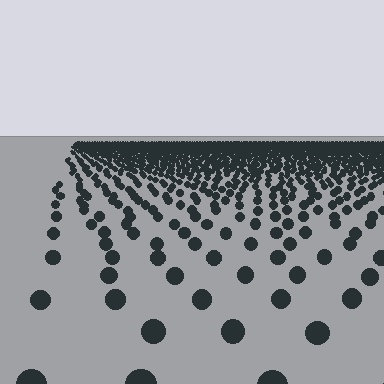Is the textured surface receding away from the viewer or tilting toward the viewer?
The surface is receding away from the viewer. Texture elements get smaller and denser toward the top.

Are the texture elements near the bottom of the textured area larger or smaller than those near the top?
Larger. Near the bottom, elements are closer to the viewer and appear at a bigger on-screen size.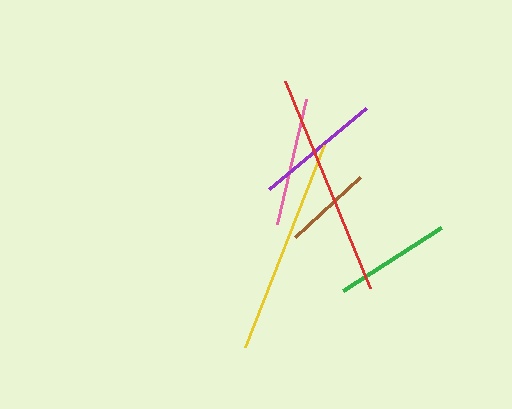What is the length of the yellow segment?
The yellow segment is approximately 217 pixels long.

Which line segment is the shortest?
The brown line is the shortest at approximately 88 pixels.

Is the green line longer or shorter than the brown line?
The green line is longer than the brown line.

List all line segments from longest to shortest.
From longest to shortest: red, yellow, pink, purple, green, brown.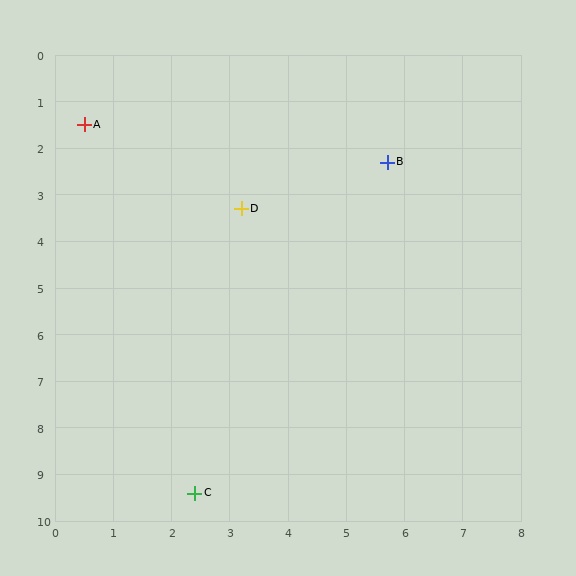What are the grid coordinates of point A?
Point A is at approximately (0.5, 1.5).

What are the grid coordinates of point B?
Point B is at approximately (5.7, 2.3).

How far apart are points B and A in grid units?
Points B and A are about 5.3 grid units apart.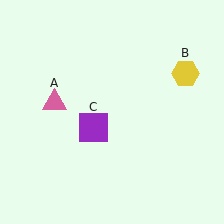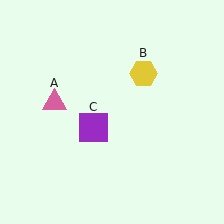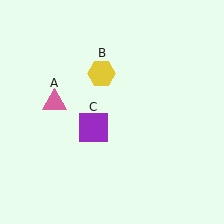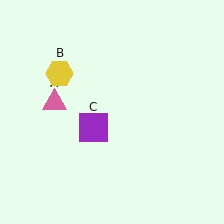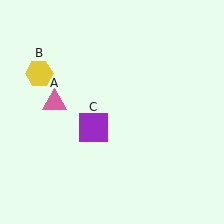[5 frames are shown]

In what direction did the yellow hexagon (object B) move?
The yellow hexagon (object B) moved left.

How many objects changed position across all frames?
1 object changed position: yellow hexagon (object B).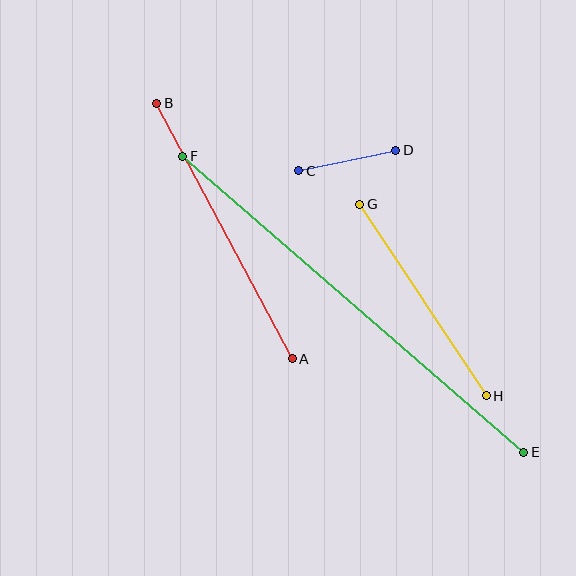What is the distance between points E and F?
The distance is approximately 451 pixels.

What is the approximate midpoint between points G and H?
The midpoint is at approximately (423, 300) pixels.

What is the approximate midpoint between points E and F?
The midpoint is at approximately (353, 304) pixels.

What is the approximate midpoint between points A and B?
The midpoint is at approximately (225, 231) pixels.